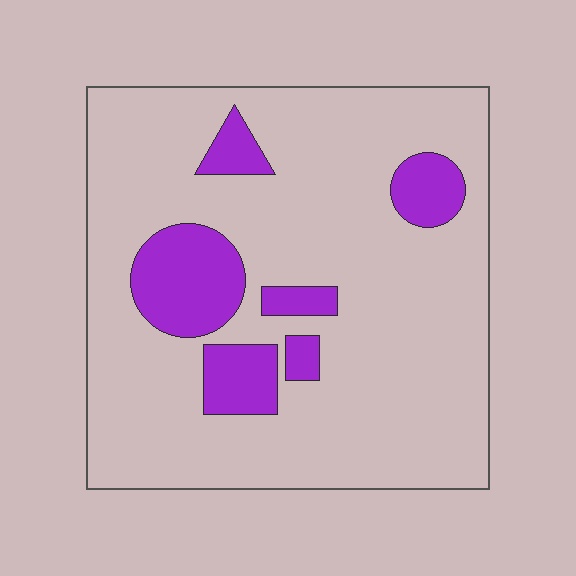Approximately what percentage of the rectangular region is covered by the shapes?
Approximately 15%.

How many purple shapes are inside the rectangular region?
6.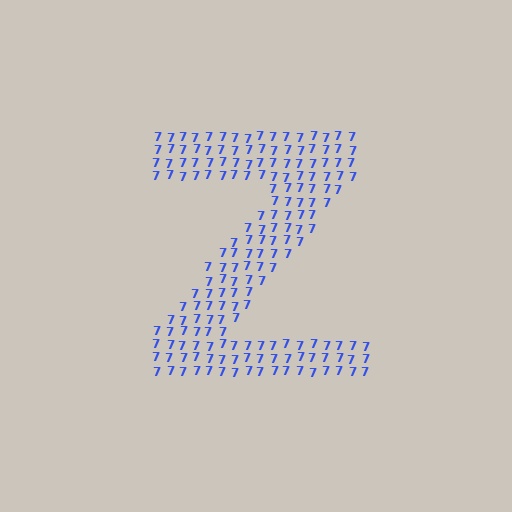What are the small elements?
The small elements are digit 7's.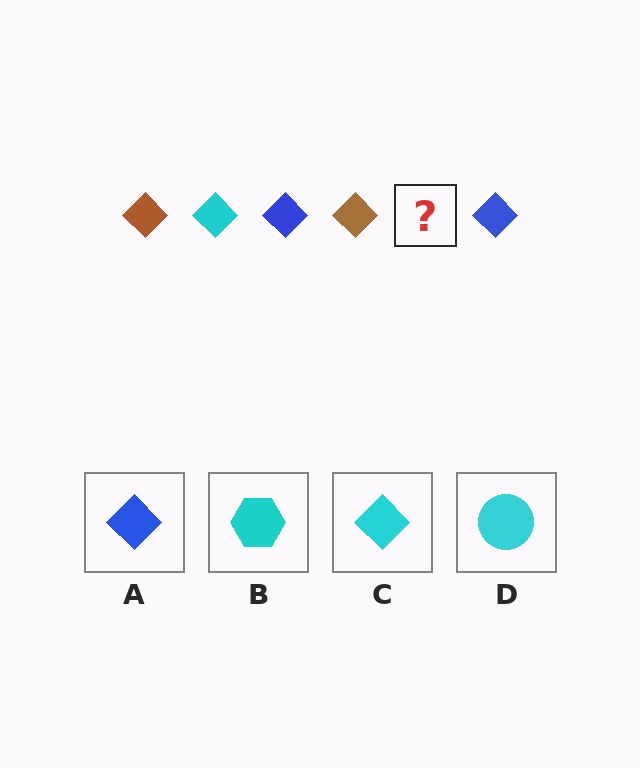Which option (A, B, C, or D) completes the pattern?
C.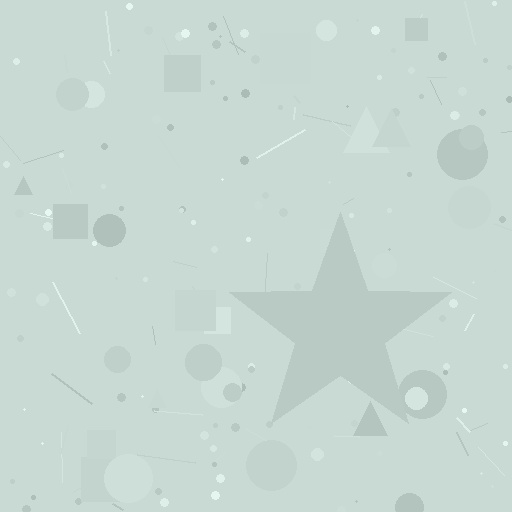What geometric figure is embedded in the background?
A star is embedded in the background.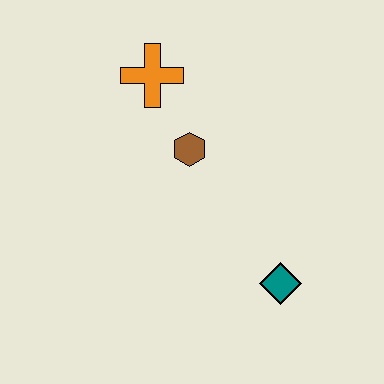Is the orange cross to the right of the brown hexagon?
No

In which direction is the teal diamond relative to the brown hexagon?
The teal diamond is below the brown hexagon.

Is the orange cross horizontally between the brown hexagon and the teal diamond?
No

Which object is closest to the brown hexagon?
The orange cross is closest to the brown hexagon.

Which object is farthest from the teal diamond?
The orange cross is farthest from the teal diamond.